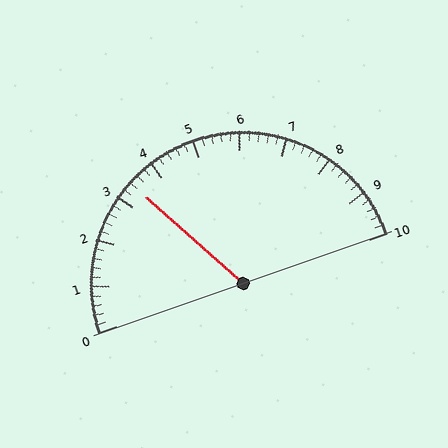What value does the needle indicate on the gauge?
The needle indicates approximately 3.4.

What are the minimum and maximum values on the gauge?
The gauge ranges from 0 to 10.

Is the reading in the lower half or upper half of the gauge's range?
The reading is in the lower half of the range (0 to 10).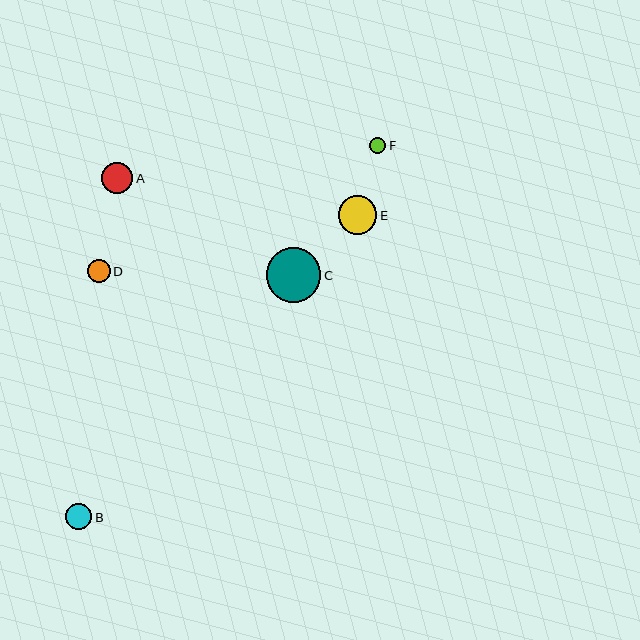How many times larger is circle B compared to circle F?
Circle B is approximately 1.7 times the size of circle F.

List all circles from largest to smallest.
From largest to smallest: C, E, A, B, D, F.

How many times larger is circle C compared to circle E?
Circle C is approximately 1.4 times the size of circle E.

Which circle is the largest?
Circle C is the largest with a size of approximately 55 pixels.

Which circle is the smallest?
Circle F is the smallest with a size of approximately 16 pixels.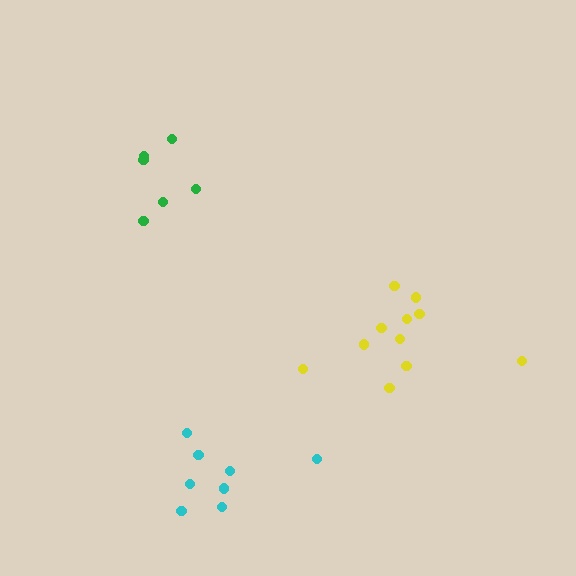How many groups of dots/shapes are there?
There are 3 groups.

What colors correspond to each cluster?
The clusters are colored: green, cyan, yellow.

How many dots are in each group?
Group 1: 6 dots, Group 2: 8 dots, Group 3: 11 dots (25 total).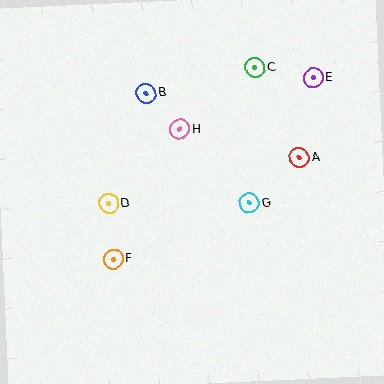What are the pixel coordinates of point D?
Point D is at (109, 203).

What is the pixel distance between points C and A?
The distance between C and A is 100 pixels.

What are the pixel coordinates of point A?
Point A is at (299, 158).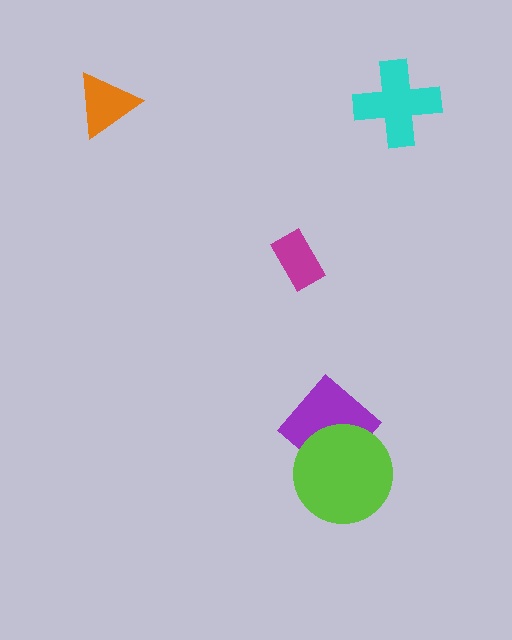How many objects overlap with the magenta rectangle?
0 objects overlap with the magenta rectangle.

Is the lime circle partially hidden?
No, no other shape covers it.